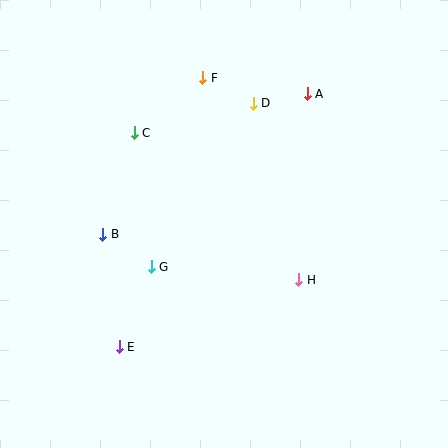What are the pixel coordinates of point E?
Point E is at (119, 347).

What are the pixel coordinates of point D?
Point D is at (253, 103).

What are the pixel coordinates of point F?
Point F is at (203, 78).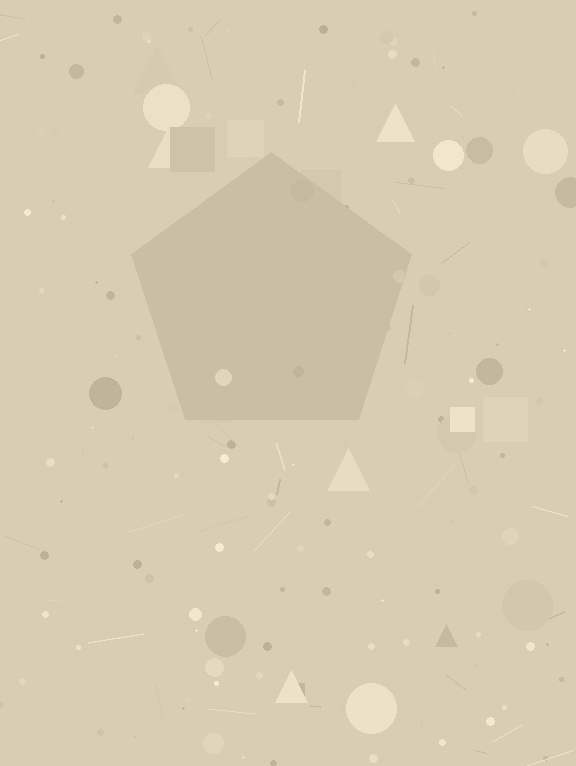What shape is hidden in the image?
A pentagon is hidden in the image.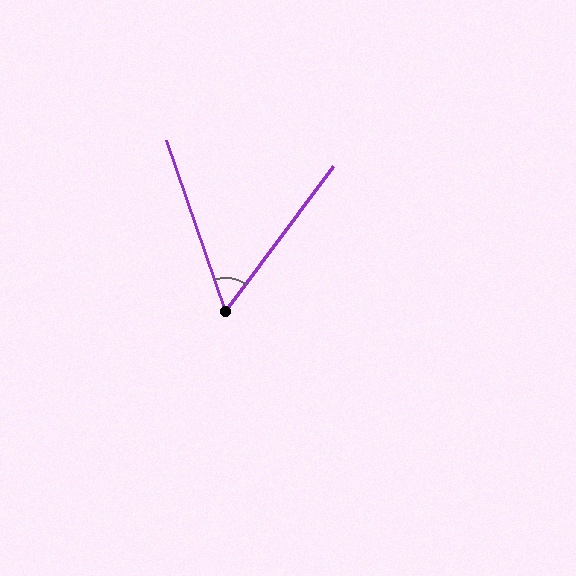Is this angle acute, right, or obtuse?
It is acute.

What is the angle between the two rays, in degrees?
Approximately 55 degrees.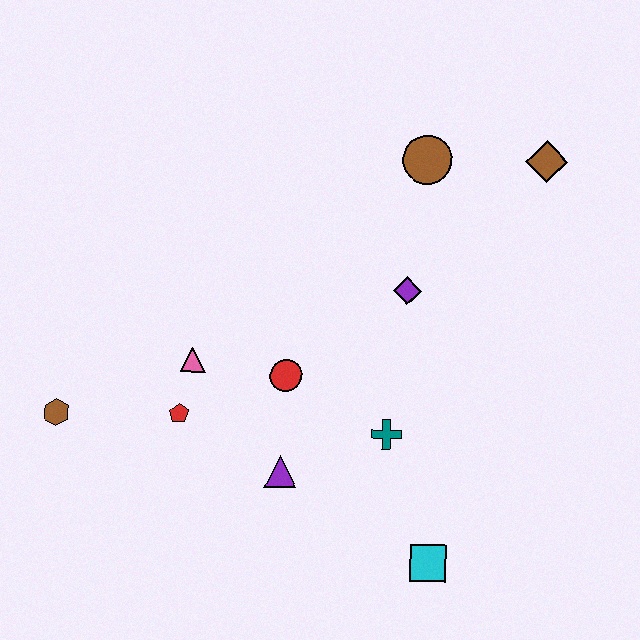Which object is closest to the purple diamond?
The brown circle is closest to the purple diamond.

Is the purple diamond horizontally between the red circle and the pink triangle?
No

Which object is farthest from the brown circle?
The brown hexagon is farthest from the brown circle.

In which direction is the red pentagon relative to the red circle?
The red pentagon is to the left of the red circle.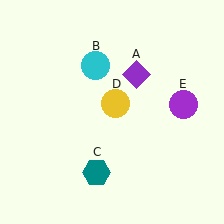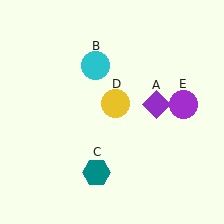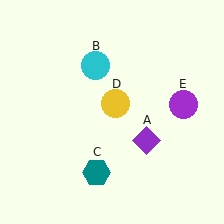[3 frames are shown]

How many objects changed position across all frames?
1 object changed position: purple diamond (object A).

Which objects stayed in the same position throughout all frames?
Cyan circle (object B) and teal hexagon (object C) and yellow circle (object D) and purple circle (object E) remained stationary.